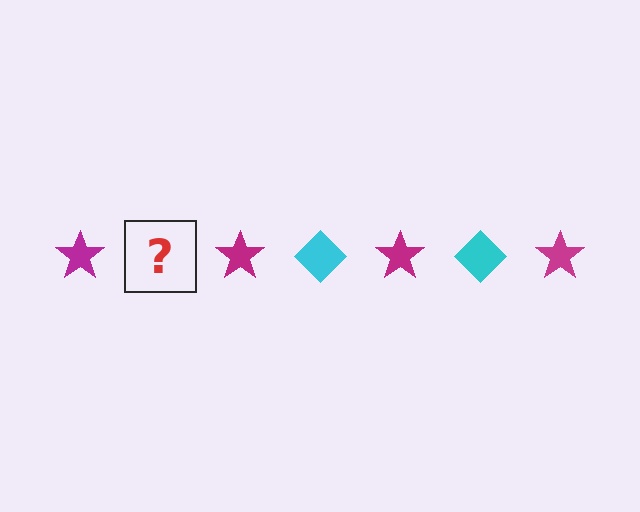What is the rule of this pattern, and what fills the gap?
The rule is that the pattern alternates between magenta star and cyan diamond. The gap should be filled with a cyan diamond.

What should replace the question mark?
The question mark should be replaced with a cyan diamond.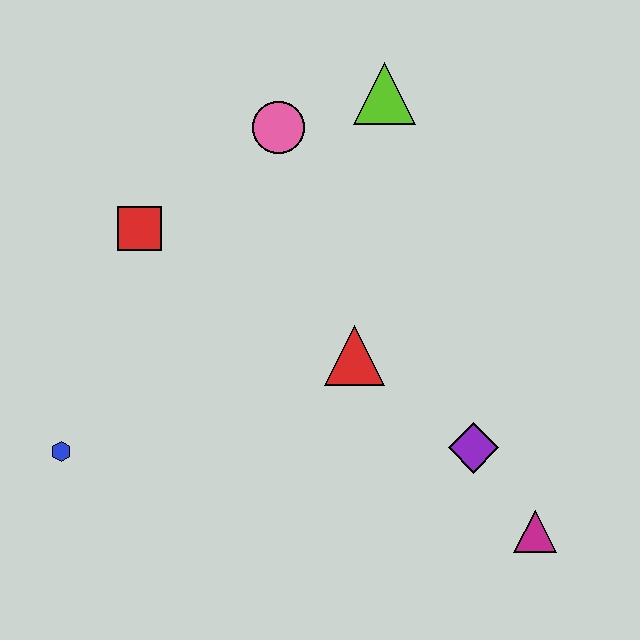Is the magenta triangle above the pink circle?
No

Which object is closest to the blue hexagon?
The red square is closest to the blue hexagon.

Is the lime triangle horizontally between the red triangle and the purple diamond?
Yes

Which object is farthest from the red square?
The magenta triangle is farthest from the red square.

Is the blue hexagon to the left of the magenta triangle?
Yes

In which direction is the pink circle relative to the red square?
The pink circle is to the right of the red square.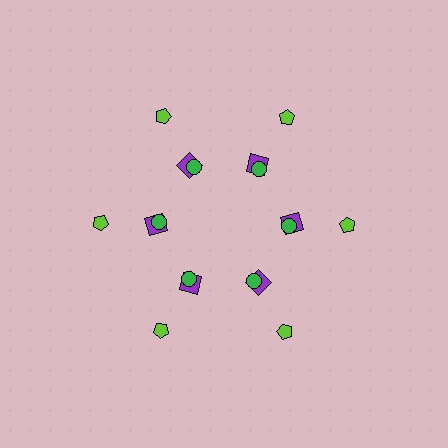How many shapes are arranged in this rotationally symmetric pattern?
There are 18 shapes, arranged in 6 groups of 3.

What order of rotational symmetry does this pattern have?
This pattern has 6-fold rotational symmetry.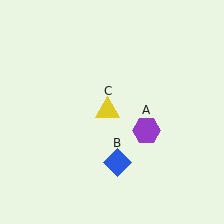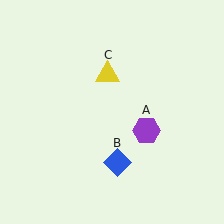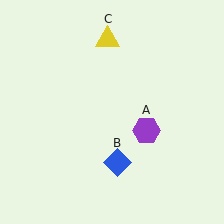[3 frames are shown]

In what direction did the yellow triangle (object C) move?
The yellow triangle (object C) moved up.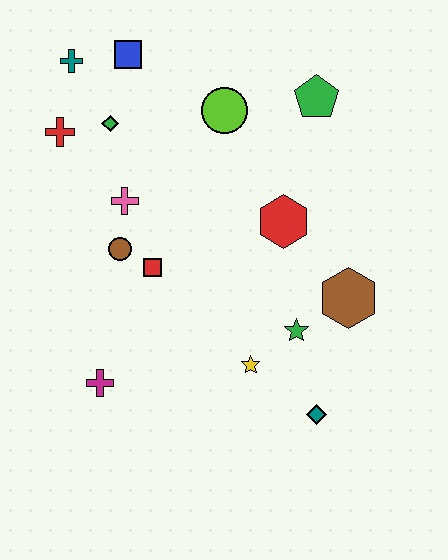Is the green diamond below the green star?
No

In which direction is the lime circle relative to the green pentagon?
The lime circle is to the left of the green pentagon.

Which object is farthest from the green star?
The teal cross is farthest from the green star.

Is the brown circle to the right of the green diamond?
Yes